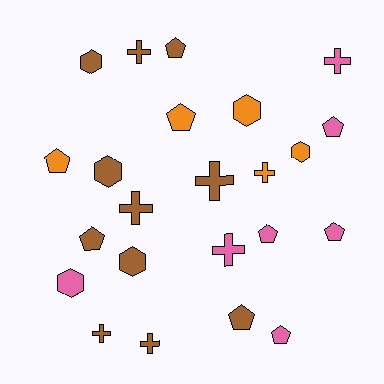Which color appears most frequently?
Brown, with 11 objects.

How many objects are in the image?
There are 23 objects.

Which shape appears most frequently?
Pentagon, with 9 objects.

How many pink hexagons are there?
There is 1 pink hexagon.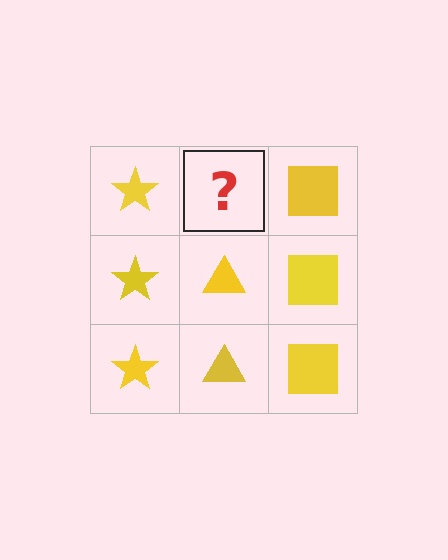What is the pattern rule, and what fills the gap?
The rule is that each column has a consistent shape. The gap should be filled with a yellow triangle.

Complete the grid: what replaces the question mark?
The question mark should be replaced with a yellow triangle.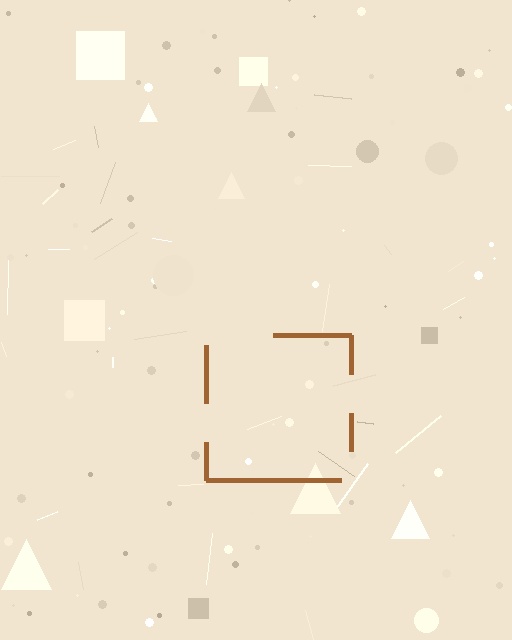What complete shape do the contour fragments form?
The contour fragments form a square.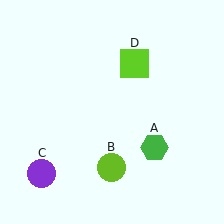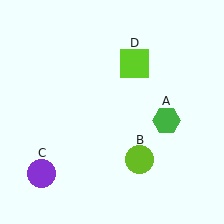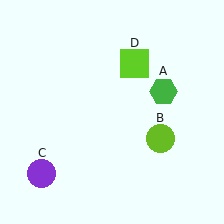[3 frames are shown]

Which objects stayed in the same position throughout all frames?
Purple circle (object C) and lime square (object D) remained stationary.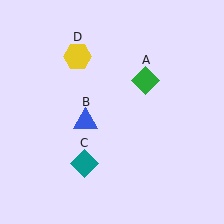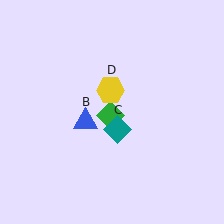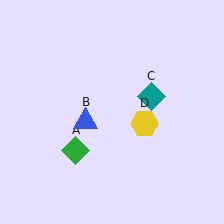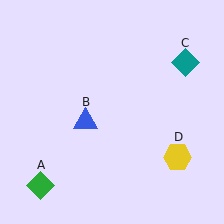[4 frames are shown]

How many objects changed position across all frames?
3 objects changed position: green diamond (object A), teal diamond (object C), yellow hexagon (object D).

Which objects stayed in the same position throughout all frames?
Blue triangle (object B) remained stationary.